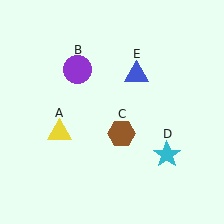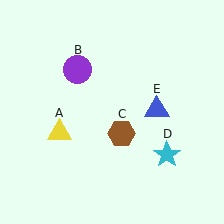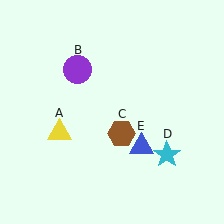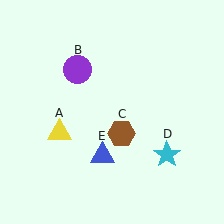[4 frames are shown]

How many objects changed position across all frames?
1 object changed position: blue triangle (object E).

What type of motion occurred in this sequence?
The blue triangle (object E) rotated clockwise around the center of the scene.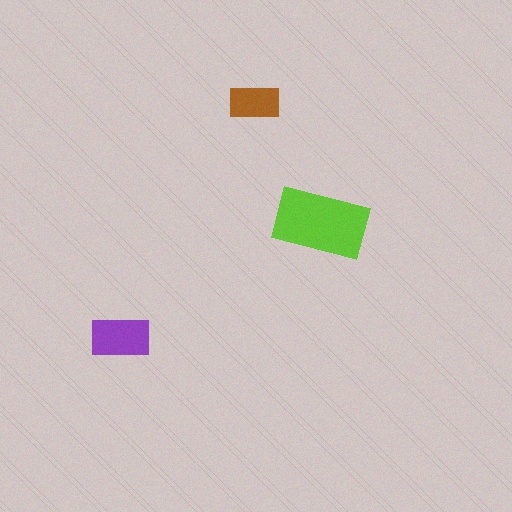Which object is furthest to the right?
The lime rectangle is rightmost.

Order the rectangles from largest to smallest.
the lime one, the purple one, the brown one.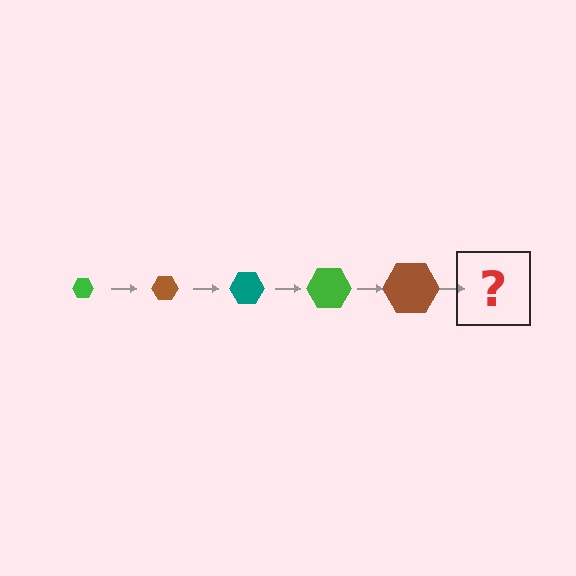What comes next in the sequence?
The next element should be a teal hexagon, larger than the previous one.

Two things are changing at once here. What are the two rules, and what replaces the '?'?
The two rules are that the hexagon grows larger each step and the color cycles through green, brown, and teal. The '?' should be a teal hexagon, larger than the previous one.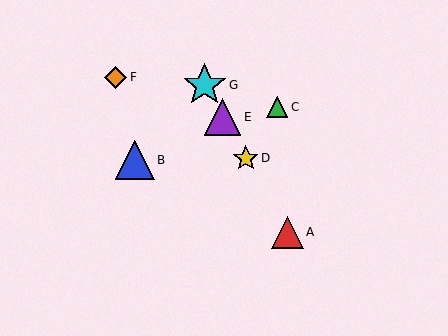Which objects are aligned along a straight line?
Objects A, D, E, G are aligned along a straight line.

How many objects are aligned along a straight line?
4 objects (A, D, E, G) are aligned along a straight line.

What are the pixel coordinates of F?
Object F is at (116, 77).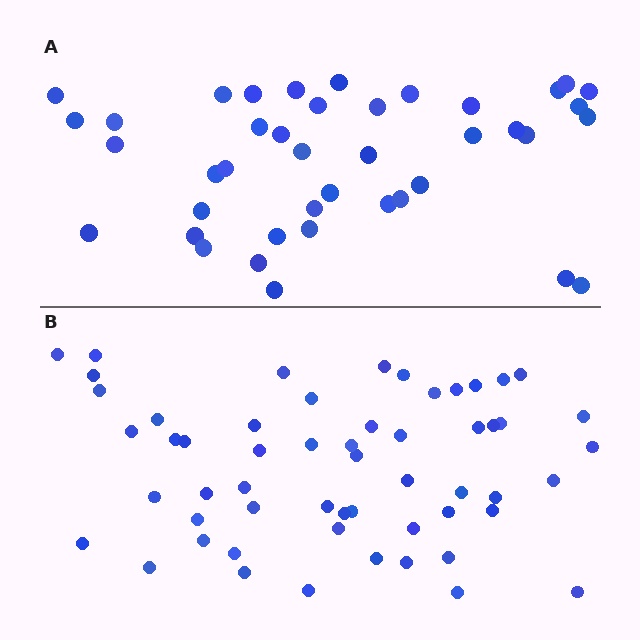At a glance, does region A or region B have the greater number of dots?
Region B (the bottom region) has more dots.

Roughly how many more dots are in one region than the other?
Region B has approximately 15 more dots than region A.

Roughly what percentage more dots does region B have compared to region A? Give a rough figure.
About 35% more.